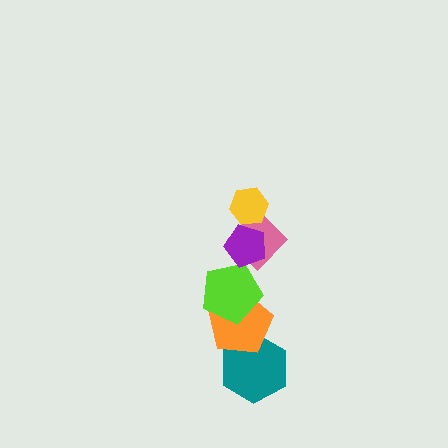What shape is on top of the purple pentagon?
The yellow hexagon is on top of the purple pentagon.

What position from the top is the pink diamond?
The pink diamond is 3rd from the top.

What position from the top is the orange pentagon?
The orange pentagon is 5th from the top.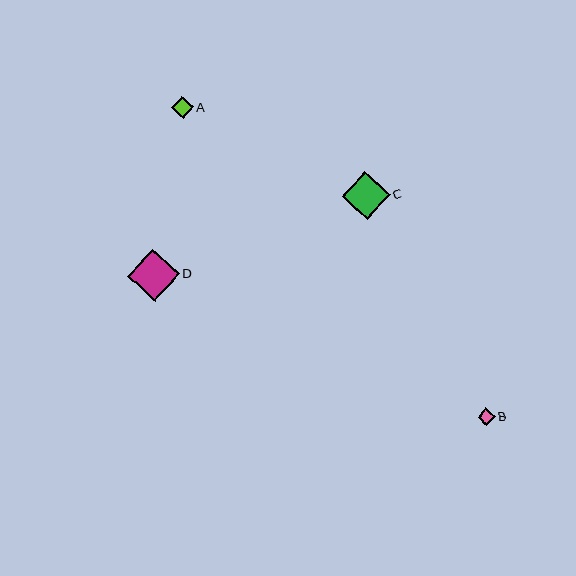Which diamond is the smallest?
Diamond B is the smallest with a size of approximately 17 pixels.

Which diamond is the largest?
Diamond D is the largest with a size of approximately 52 pixels.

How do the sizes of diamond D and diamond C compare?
Diamond D and diamond C are approximately the same size.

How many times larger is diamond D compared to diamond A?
Diamond D is approximately 2.4 times the size of diamond A.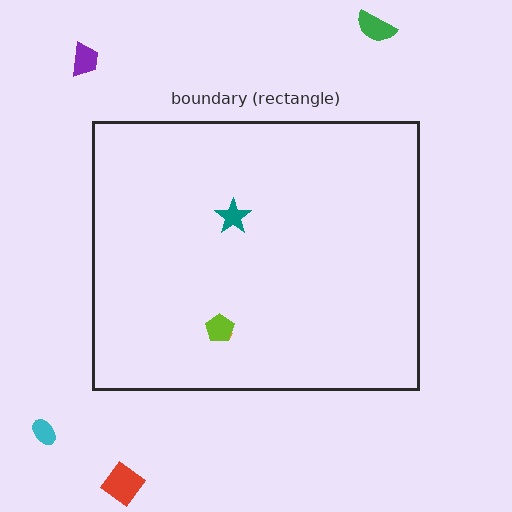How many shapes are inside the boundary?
3 inside, 4 outside.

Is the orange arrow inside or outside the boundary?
Inside.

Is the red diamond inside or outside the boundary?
Outside.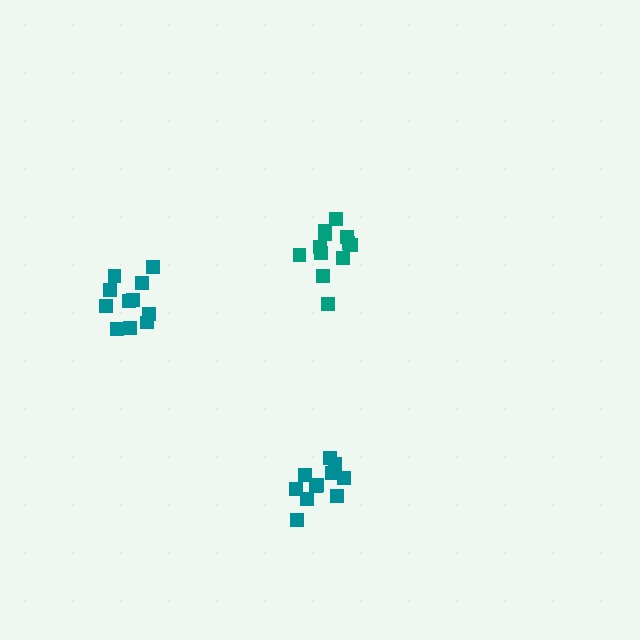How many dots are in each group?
Group 1: 11 dots, Group 2: 13 dots, Group 3: 11 dots (35 total).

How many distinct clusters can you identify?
There are 3 distinct clusters.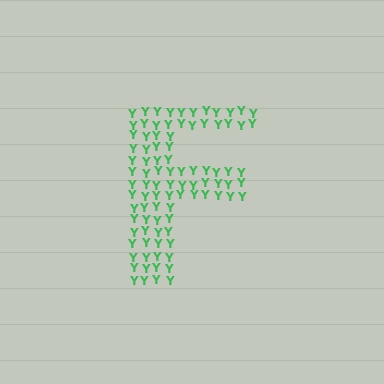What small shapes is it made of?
It is made of small letter Y's.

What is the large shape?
The large shape is the letter F.